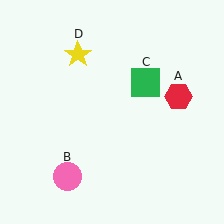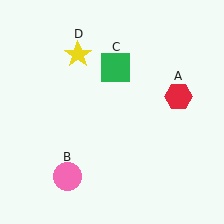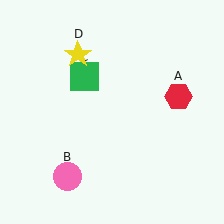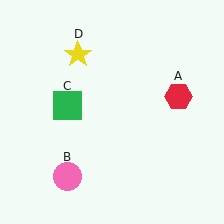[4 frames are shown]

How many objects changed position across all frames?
1 object changed position: green square (object C).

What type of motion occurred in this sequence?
The green square (object C) rotated counterclockwise around the center of the scene.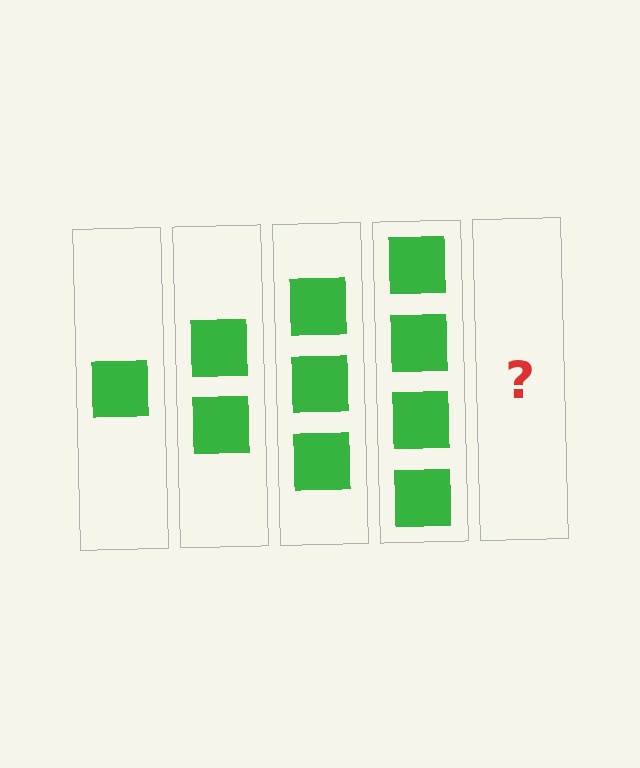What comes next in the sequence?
The next element should be 5 squares.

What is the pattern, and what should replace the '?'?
The pattern is that each step adds one more square. The '?' should be 5 squares.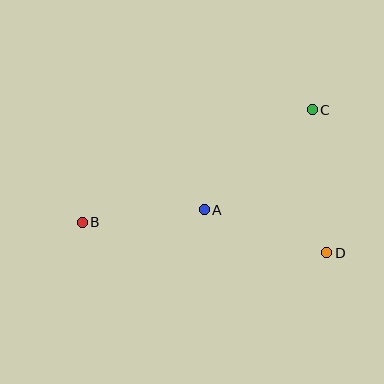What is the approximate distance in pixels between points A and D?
The distance between A and D is approximately 130 pixels.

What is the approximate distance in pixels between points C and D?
The distance between C and D is approximately 144 pixels.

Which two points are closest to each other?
Points A and B are closest to each other.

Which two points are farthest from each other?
Points B and C are farthest from each other.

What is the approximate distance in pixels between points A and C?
The distance between A and C is approximately 147 pixels.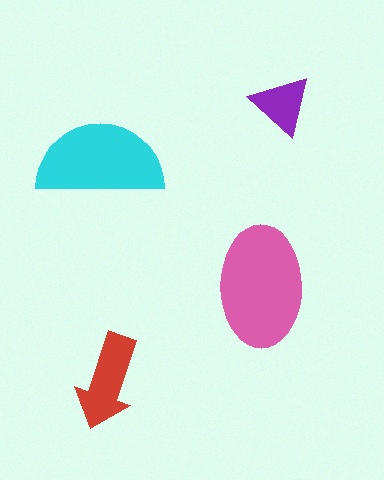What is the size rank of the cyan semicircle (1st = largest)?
2nd.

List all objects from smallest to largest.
The purple triangle, the red arrow, the cyan semicircle, the pink ellipse.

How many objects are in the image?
There are 4 objects in the image.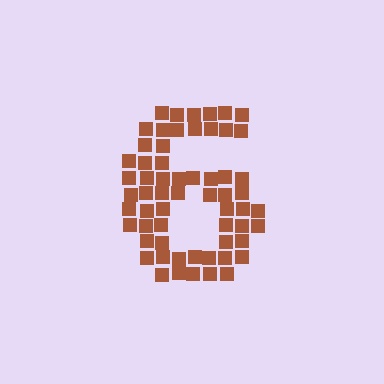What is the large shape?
The large shape is the digit 6.